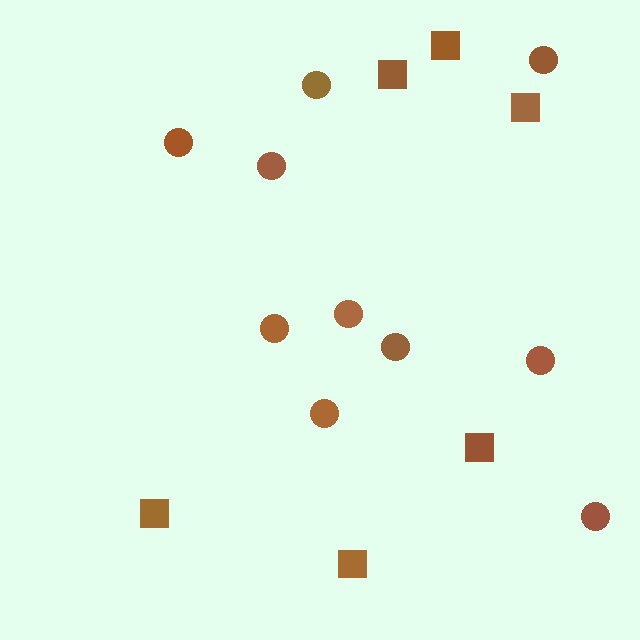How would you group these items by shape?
There are 2 groups: one group of circles (10) and one group of squares (6).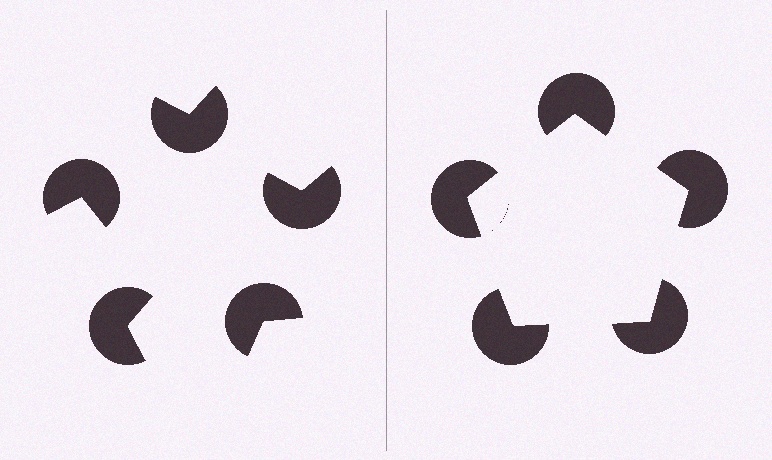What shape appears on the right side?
An illusory pentagon.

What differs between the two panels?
The pac-man discs are positioned identically on both sides; only the wedge orientations differ. On the right they align to a pentagon; on the left they are misaligned.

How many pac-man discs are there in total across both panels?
10 — 5 on each side.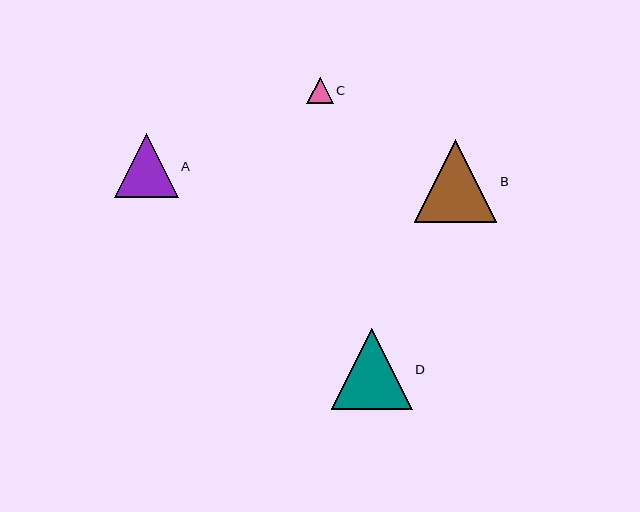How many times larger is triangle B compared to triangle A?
Triangle B is approximately 1.3 times the size of triangle A.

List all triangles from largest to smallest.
From largest to smallest: B, D, A, C.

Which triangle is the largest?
Triangle B is the largest with a size of approximately 82 pixels.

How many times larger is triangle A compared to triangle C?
Triangle A is approximately 2.4 times the size of triangle C.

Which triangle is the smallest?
Triangle C is the smallest with a size of approximately 26 pixels.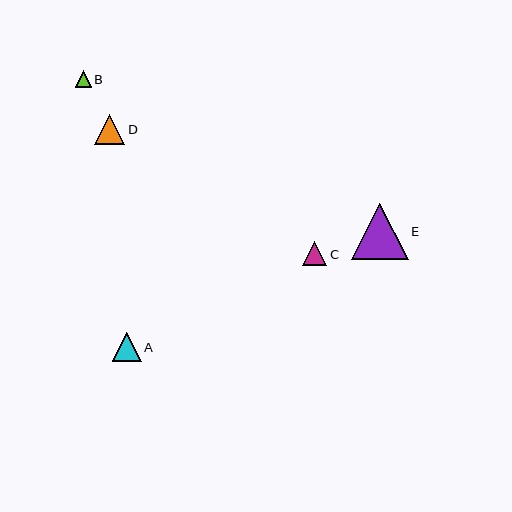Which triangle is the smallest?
Triangle B is the smallest with a size of approximately 16 pixels.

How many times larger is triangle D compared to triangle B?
Triangle D is approximately 1.8 times the size of triangle B.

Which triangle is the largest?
Triangle E is the largest with a size of approximately 57 pixels.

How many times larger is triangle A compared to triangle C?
Triangle A is approximately 1.2 times the size of triangle C.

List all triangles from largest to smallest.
From largest to smallest: E, D, A, C, B.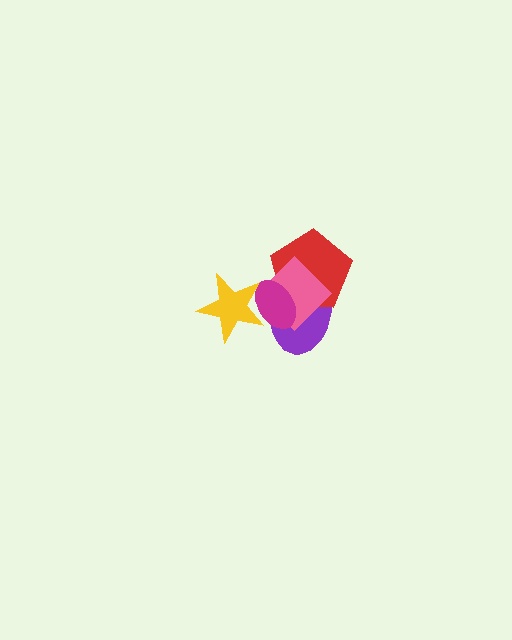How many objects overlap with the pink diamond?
4 objects overlap with the pink diamond.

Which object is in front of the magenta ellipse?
The yellow star is in front of the magenta ellipse.